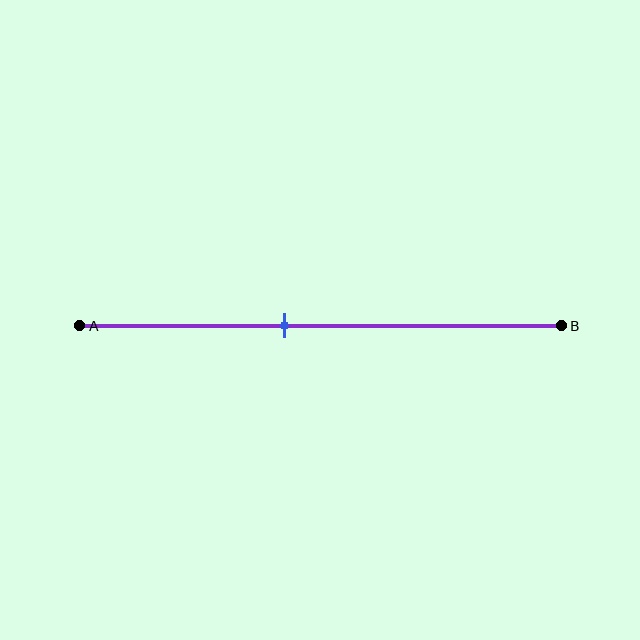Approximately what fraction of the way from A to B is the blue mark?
The blue mark is approximately 45% of the way from A to B.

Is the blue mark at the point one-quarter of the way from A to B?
No, the mark is at about 45% from A, not at the 25% one-quarter point.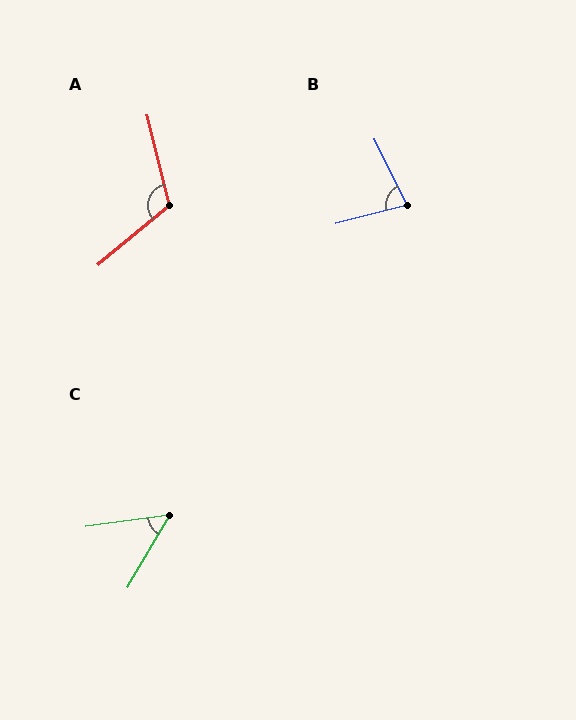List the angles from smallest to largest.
C (52°), B (79°), A (116°).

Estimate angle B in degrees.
Approximately 79 degrees.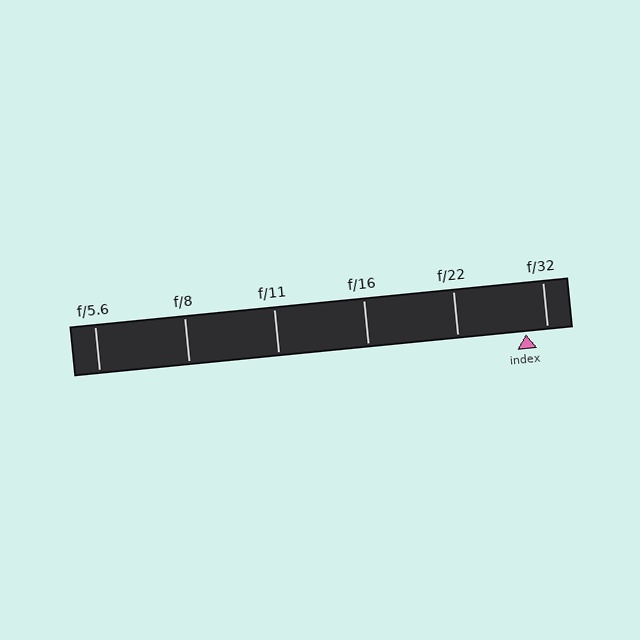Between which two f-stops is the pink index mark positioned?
The index mark is between f/22 and f/32.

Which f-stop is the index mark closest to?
The index mark is closest to f/32.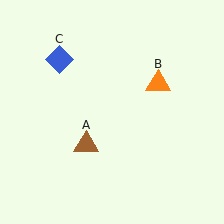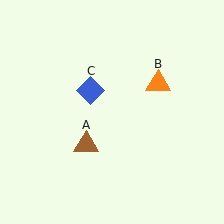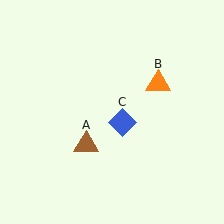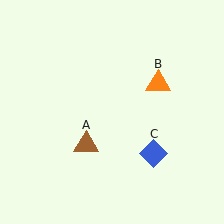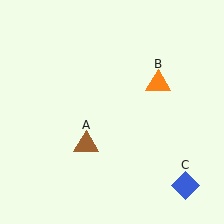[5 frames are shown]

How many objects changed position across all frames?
1 object changed position: blue diamond (object C).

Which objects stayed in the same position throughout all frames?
Brown triangle (object A) and orange triangle (object B) remained stationary.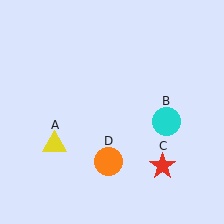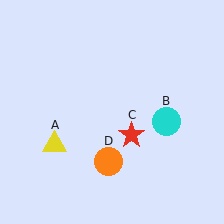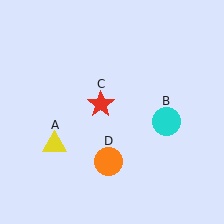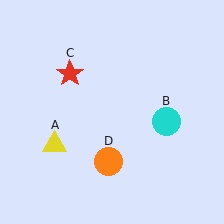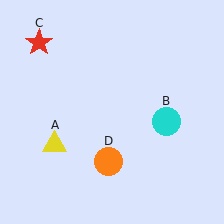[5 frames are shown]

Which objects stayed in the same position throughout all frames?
Yellow triangle (object A) and cyan circle (object B) and orange circle (object D) remained stationary.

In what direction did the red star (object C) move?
The red star (object C) moved up and to the left.